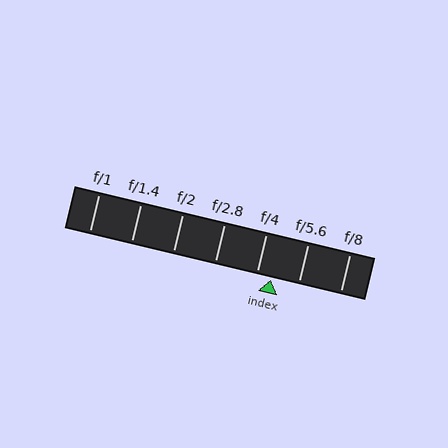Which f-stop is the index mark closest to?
The index mark is closest to f/4.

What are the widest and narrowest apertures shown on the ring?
The widest aperture shown is f/1 and the narrowest is f/8.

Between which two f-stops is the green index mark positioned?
The index mark is between f/4 and f/5.6.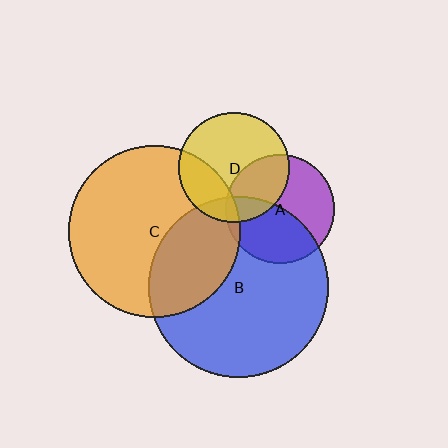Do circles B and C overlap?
Yes.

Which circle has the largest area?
Circle B (blue).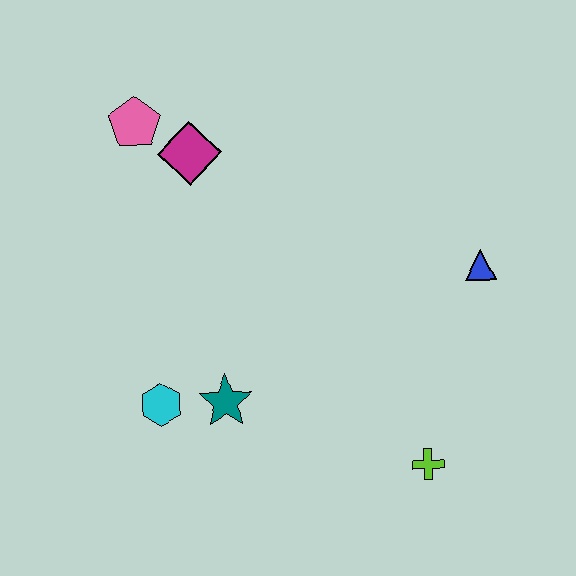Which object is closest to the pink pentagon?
The magenta diamond is closest to the pink pentagon.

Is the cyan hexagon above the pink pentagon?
No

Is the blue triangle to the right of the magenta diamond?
Yes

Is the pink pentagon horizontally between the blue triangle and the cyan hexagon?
No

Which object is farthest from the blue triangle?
The pink pentagon is farthest from the blue triangle.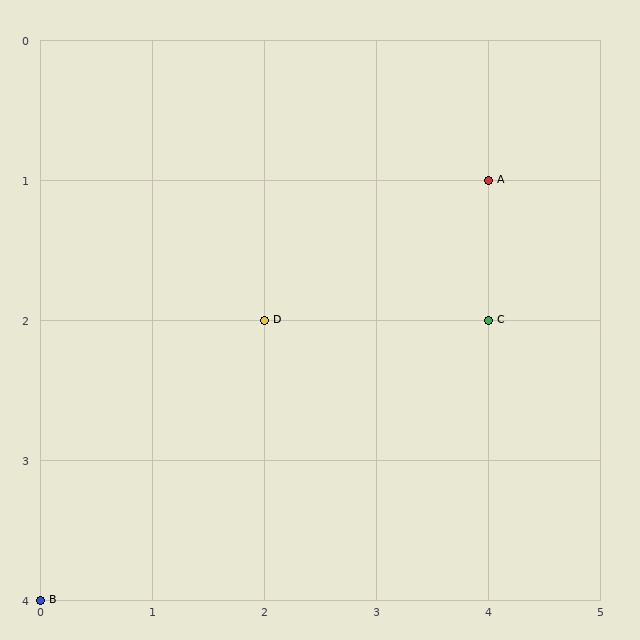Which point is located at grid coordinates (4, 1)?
Point A is at (4, 1).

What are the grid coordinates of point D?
Point D is at grid coordinates (2, 2).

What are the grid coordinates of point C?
Point C is at grid coordinates (4, 2).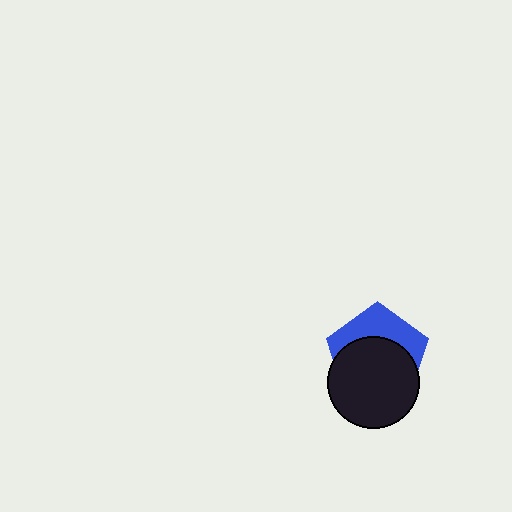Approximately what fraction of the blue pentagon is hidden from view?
Roughly 62% of the blue pentagon is hidden behind the black circle.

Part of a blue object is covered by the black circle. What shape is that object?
It is a pentagon.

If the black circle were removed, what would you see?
You would see the complete blue pentagon.